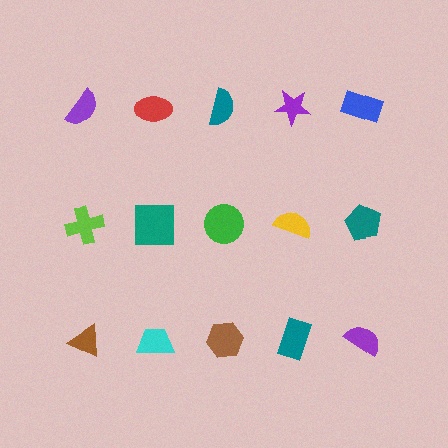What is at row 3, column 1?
A brown triangle.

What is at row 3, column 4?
A teal rectangle.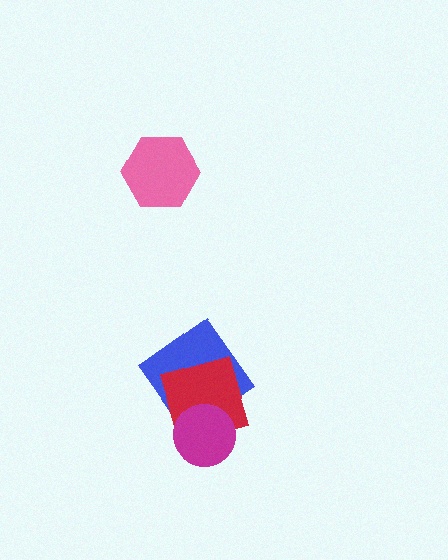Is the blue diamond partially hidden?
Yes, it is partially covered by another shape.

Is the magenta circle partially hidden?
No, no other shape covers it.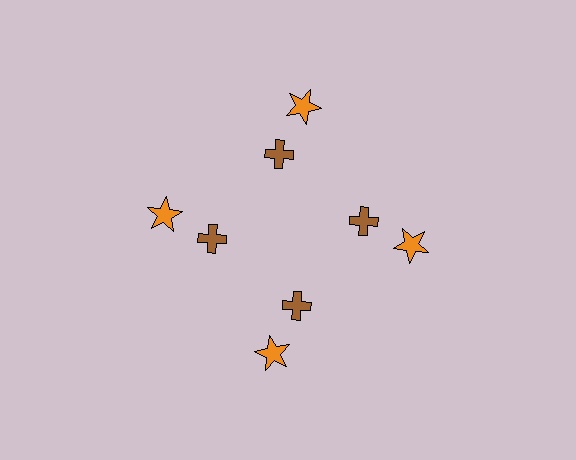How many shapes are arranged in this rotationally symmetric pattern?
There are 8 shapes, arranged in 4 groups of 2.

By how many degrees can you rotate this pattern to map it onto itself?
The pattern maps onto itself every 90 degrees of rotation.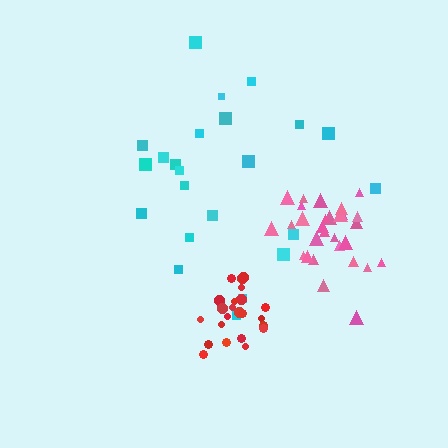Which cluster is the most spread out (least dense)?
Cyan.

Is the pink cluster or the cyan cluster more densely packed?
Pink.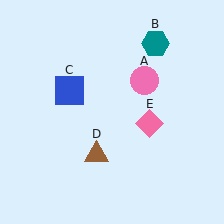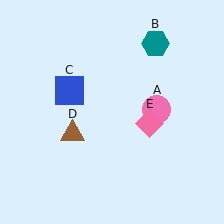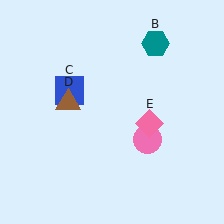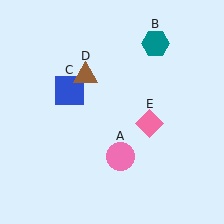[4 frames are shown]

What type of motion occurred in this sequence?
The pink circle (object A), brown triangle (object D) rotated clockwise around the center of the scene.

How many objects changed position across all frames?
2 objects changed position: pink circle (object A), brown triangle (object D).